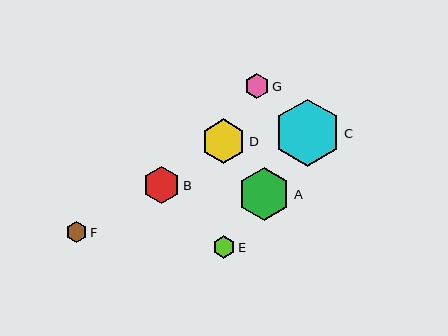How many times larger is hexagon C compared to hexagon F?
Hexagon C is approximately 3.2 times the size of hexagon F.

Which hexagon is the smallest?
Hexagon F is the smallest with a size of approximately 21 pixels.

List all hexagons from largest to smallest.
From largest to smallest: C, A, D, B, G, E, F.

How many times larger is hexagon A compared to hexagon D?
Hexagon A is approximately 1.2 times the size of hexagon D.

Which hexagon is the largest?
Hexagon C is the largest with a size of approximately 67 pixels.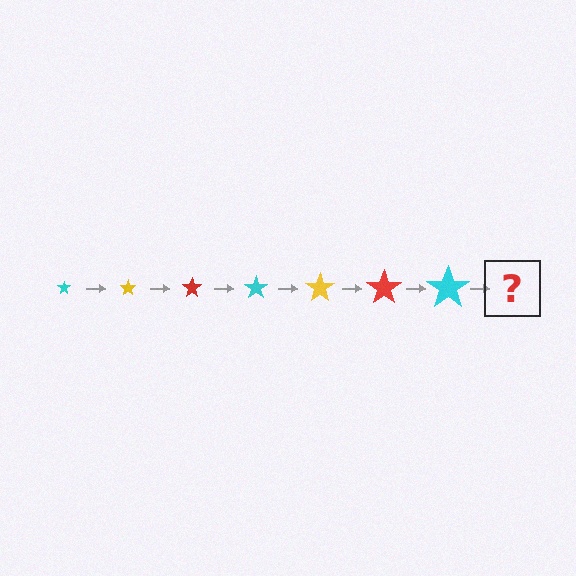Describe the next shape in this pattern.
It should be a yellow star, larger than the previous one.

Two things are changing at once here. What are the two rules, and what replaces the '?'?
The two rules are that the star grows larger each step and the color cycles through cyan, yellow, and red. The '?' should be a yellow star, larger than the previous one.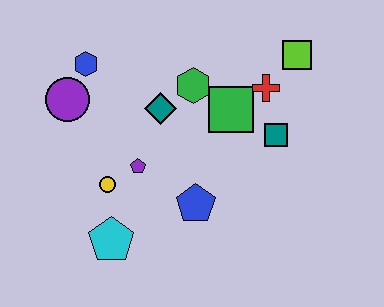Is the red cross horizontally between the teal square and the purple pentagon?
Yes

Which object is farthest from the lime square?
The cyan pentagon is farthest from the lime square.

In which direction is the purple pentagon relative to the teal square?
The purple pentagon is to the left of the teal square.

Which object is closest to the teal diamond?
The green hexagon is closest to the teal diamond.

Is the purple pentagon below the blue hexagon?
Yes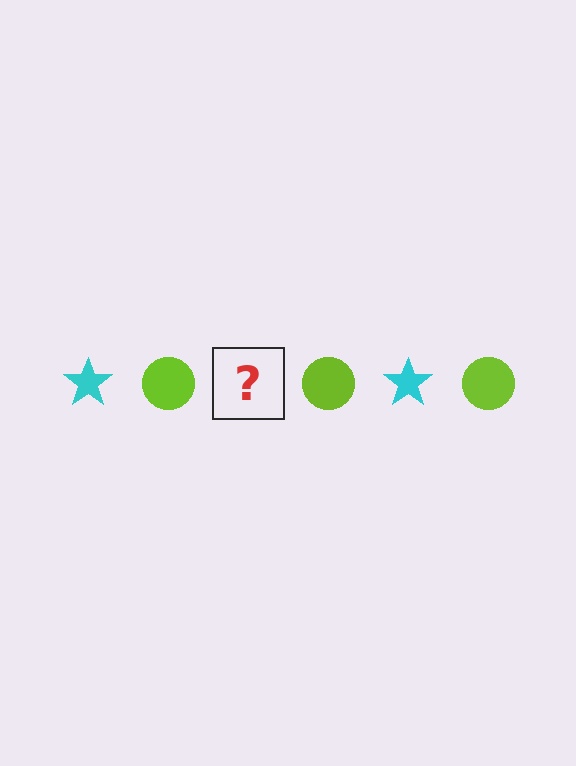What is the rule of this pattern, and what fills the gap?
The rule is that the pattern alternates between cyan star and lime circle. The gap should be filled with a cyan star.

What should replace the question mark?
The question mark should be replaced with a cyan star.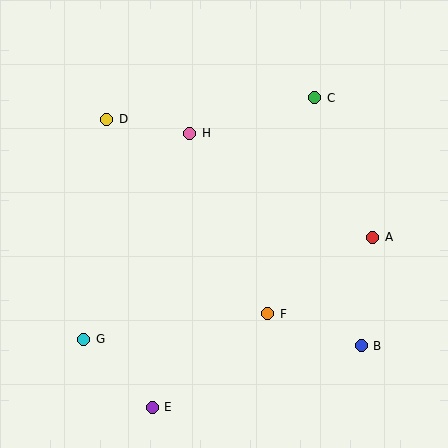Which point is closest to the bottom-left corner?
Point G is closest to the bottom-left corner.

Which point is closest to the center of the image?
Point H at (190, 133) is closest to the center.